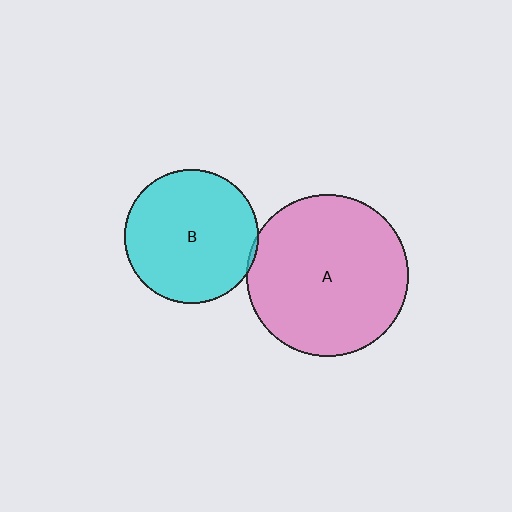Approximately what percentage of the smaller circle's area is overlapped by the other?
Approximately 5%.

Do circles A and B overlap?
Yes.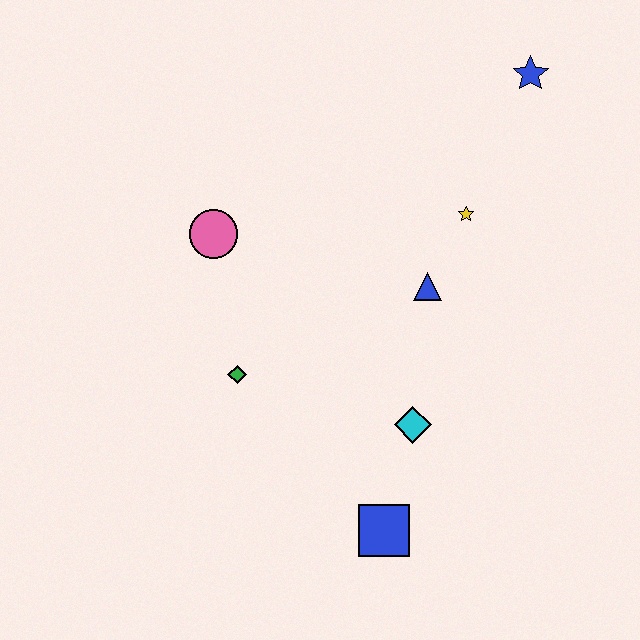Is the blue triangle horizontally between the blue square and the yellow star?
Yes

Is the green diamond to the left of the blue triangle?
Yes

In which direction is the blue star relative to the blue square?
The blue star is above the blue square.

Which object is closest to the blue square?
The cyan diamond is closest to the blue square.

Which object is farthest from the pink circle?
The blue star is farthest from the pink circle.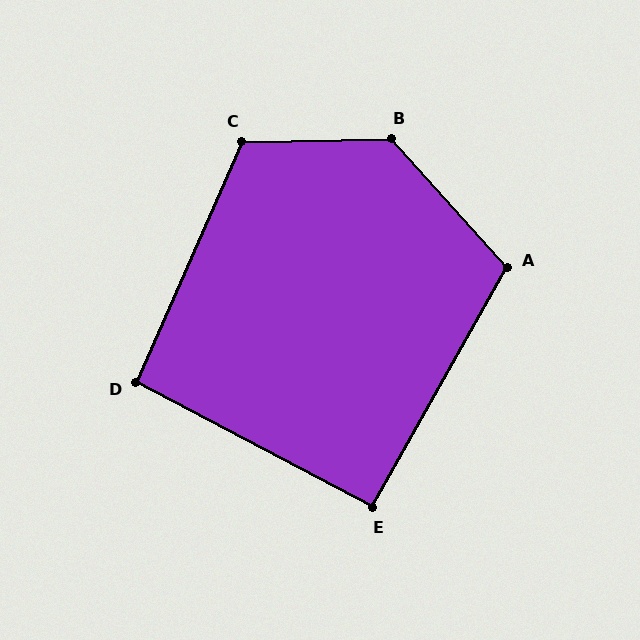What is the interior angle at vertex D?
Approximately 94 degrees (approximately right).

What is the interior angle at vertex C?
Approximately 115 degrees (obtuse).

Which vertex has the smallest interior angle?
E, at approximately 92 degrees.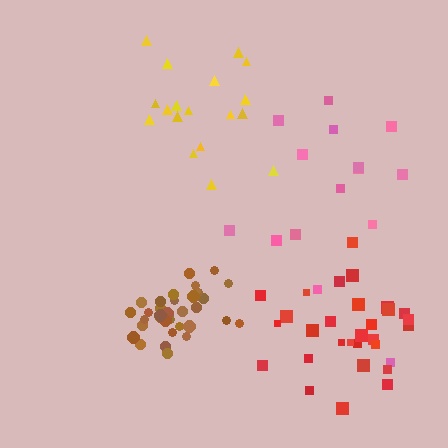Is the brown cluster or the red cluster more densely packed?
Brown.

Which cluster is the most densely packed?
Brown.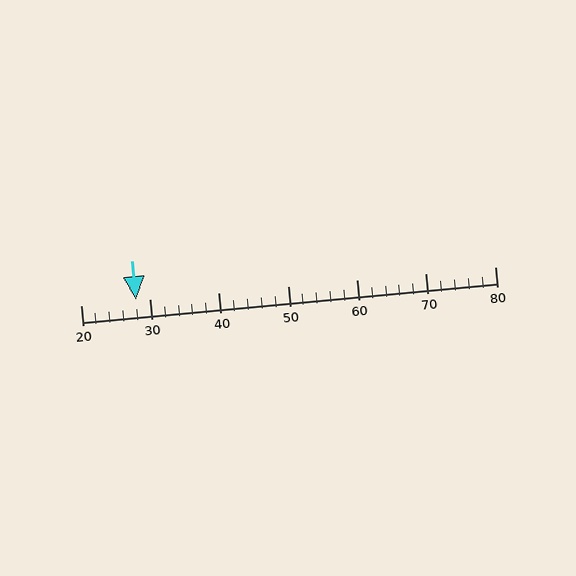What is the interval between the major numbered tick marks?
The major tick marks are spaced 10 units apart.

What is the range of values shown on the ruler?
The ruler shows values from 20 to 80.